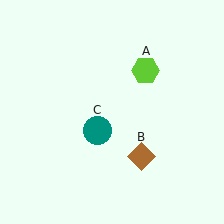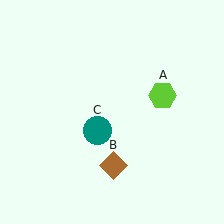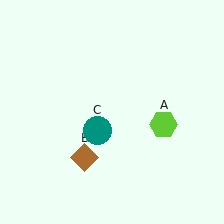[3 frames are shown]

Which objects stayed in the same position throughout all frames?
Teal circle (object C) remained stationary.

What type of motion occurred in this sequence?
The lime hexagon (object A), brown diamond (object B) rotated clockwise around the center of the scene.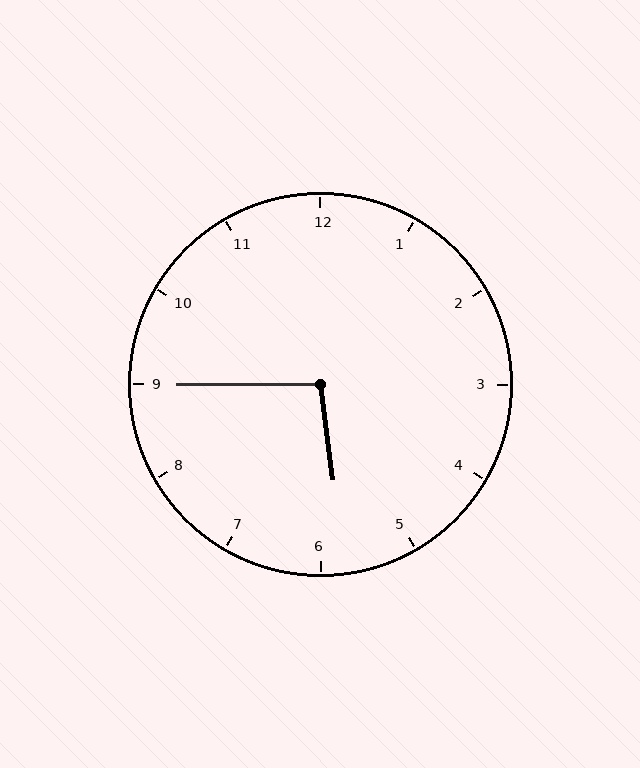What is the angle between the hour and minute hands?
Approximately 98 degrees.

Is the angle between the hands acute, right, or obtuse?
It is obtuse.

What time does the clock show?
5:45.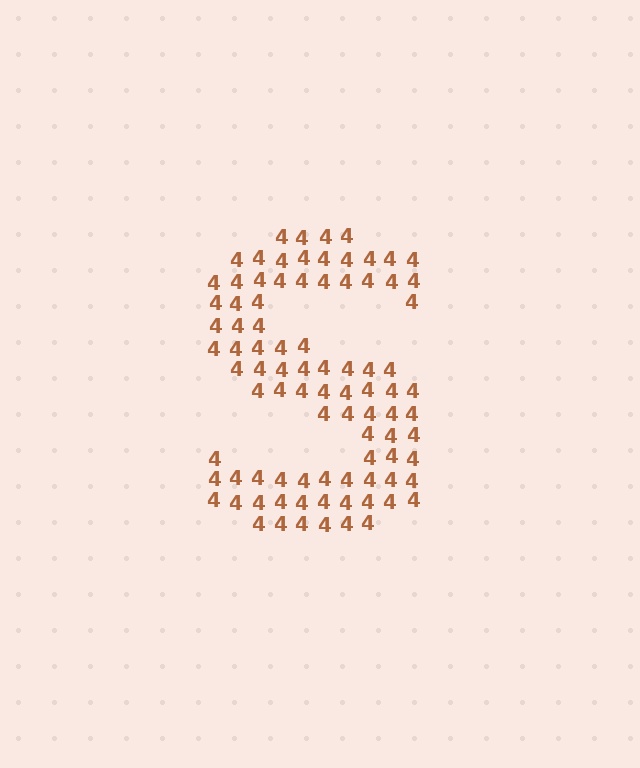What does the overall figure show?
The overall figure shows the letter S.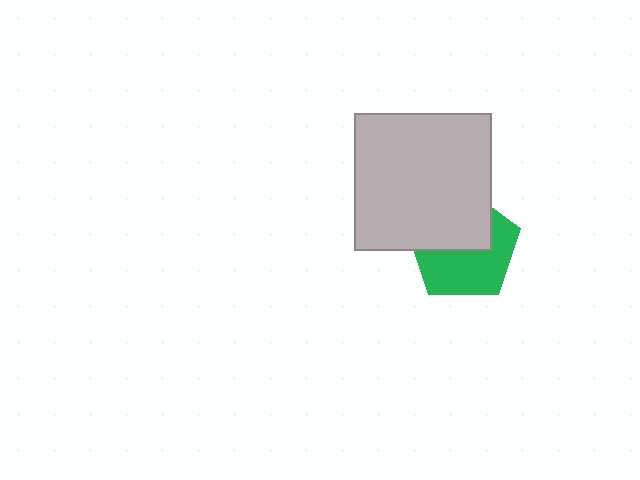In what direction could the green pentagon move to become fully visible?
The green pentagon could move down. That would shift it out from behind the light gray square entirely.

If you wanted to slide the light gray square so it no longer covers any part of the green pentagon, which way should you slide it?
Slide it up — that is the most direct way to separate the two shapes.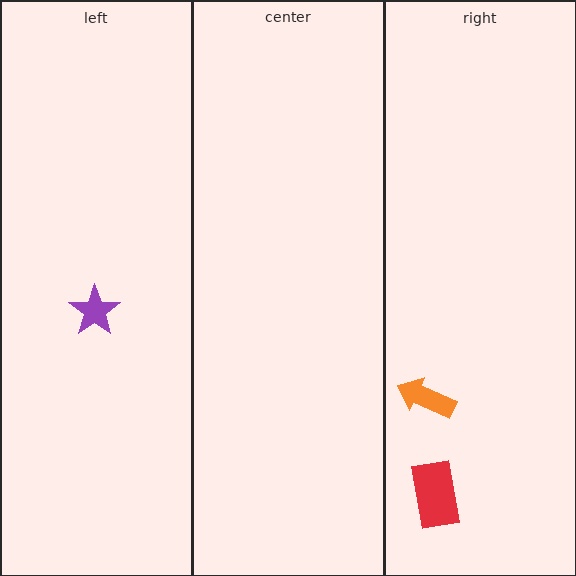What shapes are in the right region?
The orange arrow, the red rectangle.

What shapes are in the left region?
The purple star.